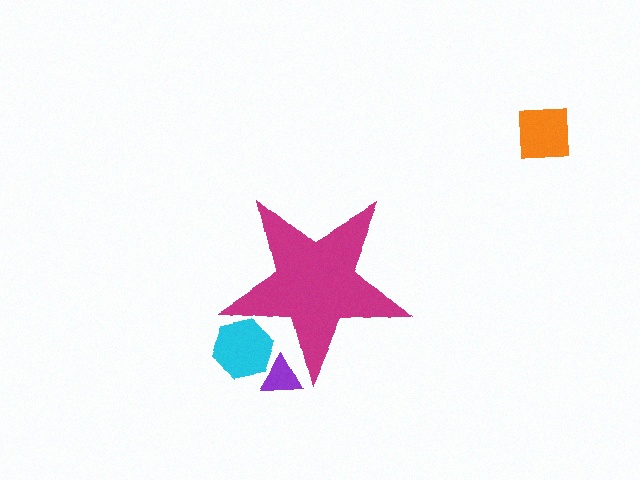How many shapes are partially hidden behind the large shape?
2 shapes are partially hidden.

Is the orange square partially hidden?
No, the orange square is fully visible.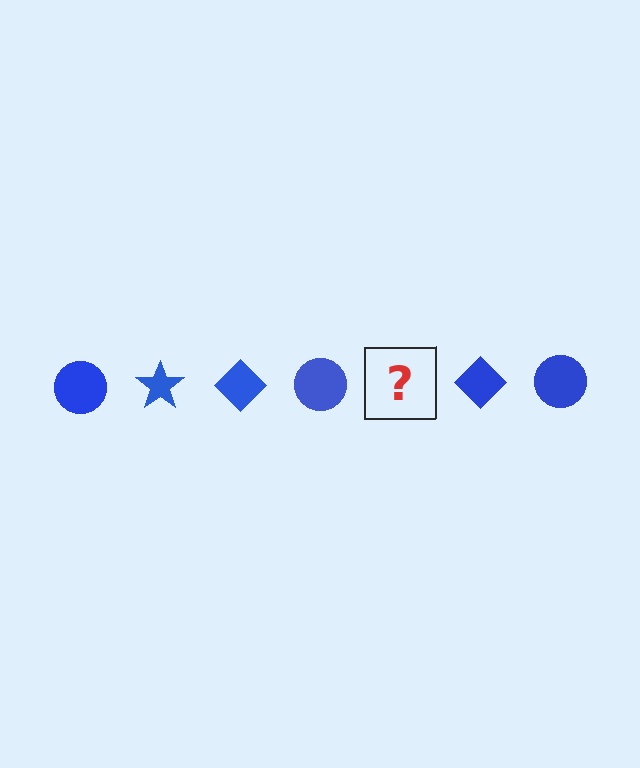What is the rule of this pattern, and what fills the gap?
The rule is that the pattern cycles through circle, star, diamond shapes in blue. The gap should be filled with a blue star.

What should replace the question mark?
The question mark should be replaced with a blue star.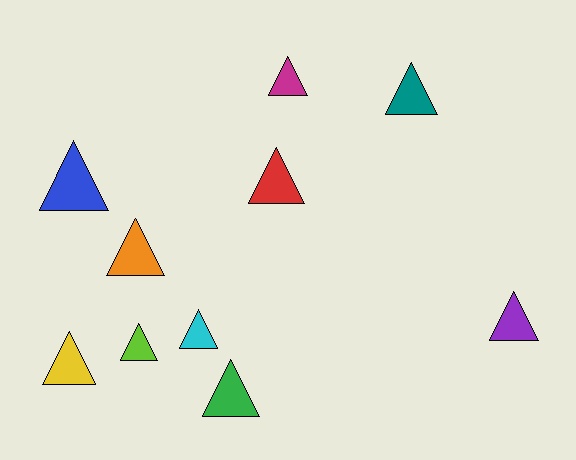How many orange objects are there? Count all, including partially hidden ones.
There is 1 orange object.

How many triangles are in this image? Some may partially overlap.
There are 10 triangles.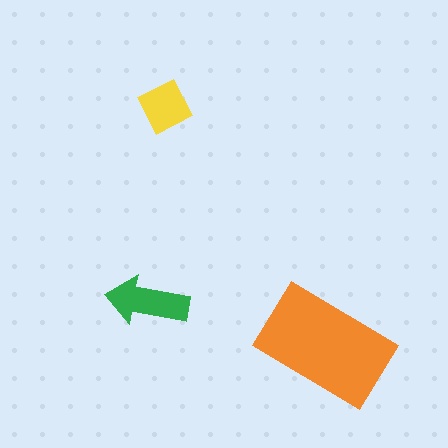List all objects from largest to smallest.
The orange rectangle, the green arrow, the yellow square.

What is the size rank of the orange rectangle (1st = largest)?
1st.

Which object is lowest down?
The orange rectangle is bottommost.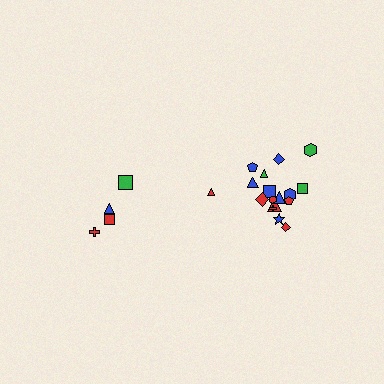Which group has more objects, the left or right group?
The right group.